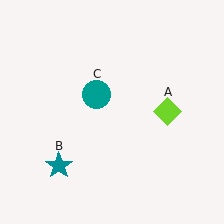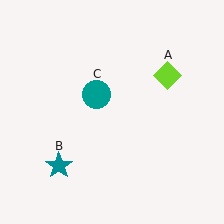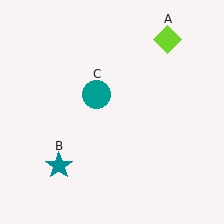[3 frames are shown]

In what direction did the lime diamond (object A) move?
The lime diamond (object A) moved up.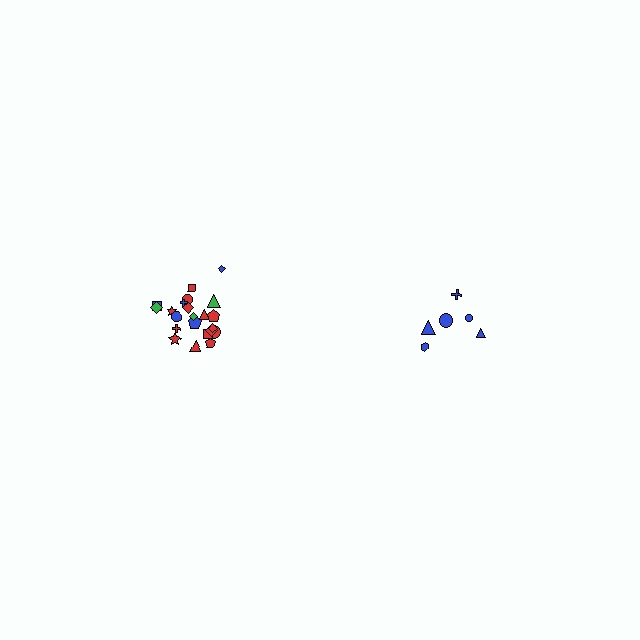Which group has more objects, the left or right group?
The left group.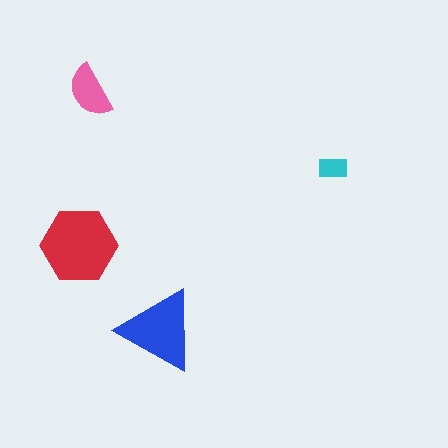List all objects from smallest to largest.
The cyan rectangle, the pink semicircle, the blue triangle, the red hexagon.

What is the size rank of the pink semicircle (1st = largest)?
3rd.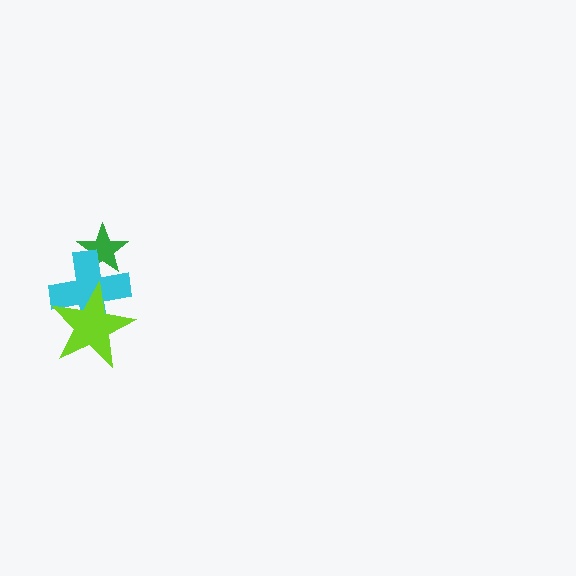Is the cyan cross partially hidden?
Yes, it is partially covered by another shape.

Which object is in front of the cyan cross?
The lime star is in front of the cyan cross.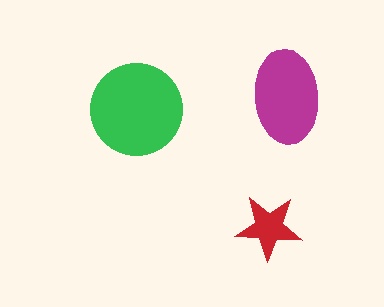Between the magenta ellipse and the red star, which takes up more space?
The magenta ellipse.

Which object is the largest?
The green circle.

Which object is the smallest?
The red star.